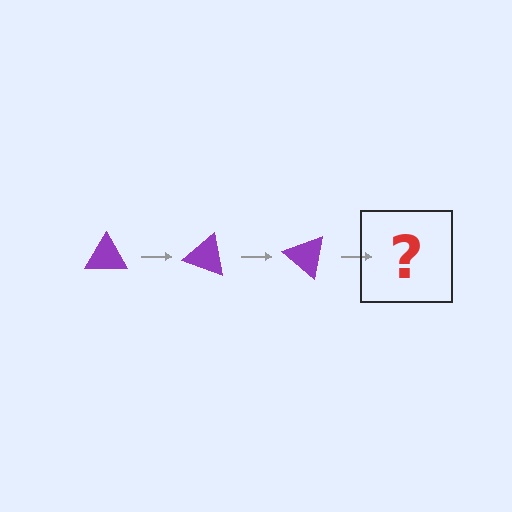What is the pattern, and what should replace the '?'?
The pattern is that the triangle rotates 20 degrees each step. The '?' should be a purple triangle rotated 60 degrees.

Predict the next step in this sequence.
The next step is a purple triangle rotated 60 degrees.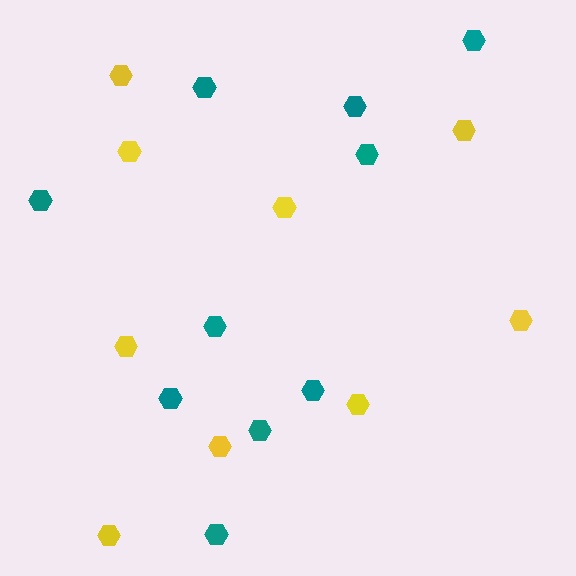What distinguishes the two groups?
There are 2 groups: one group of teal hexagons (10) and one group of yellow hexagons (9).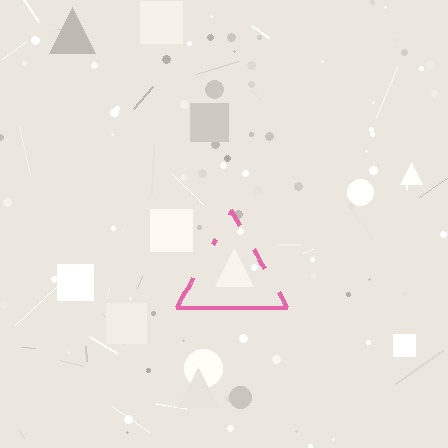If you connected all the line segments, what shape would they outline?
They would outline a triangle.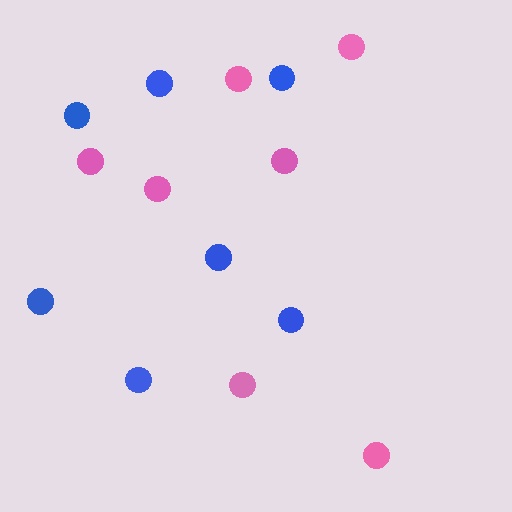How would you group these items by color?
There are 2 groups: one group of blue circles (7) and one group of pink circles (7).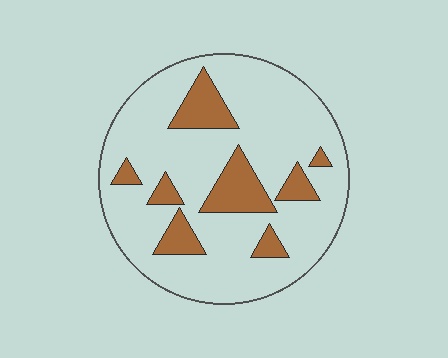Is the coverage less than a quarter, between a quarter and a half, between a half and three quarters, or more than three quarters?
Less than a quarter.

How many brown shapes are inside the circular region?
8.